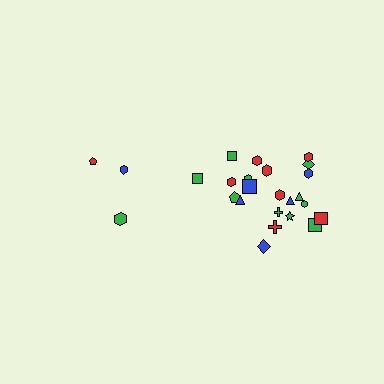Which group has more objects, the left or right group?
The right group.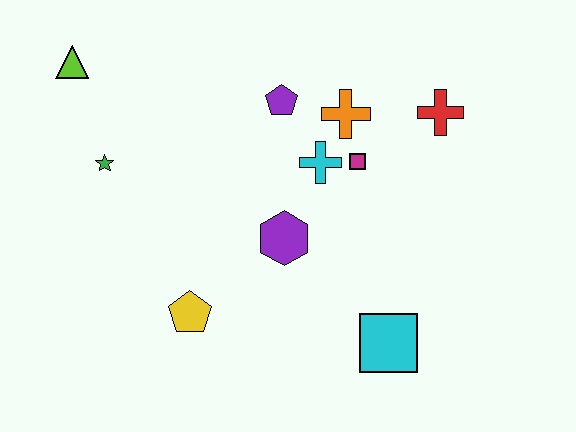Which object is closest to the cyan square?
The purple hexagon is closest to the cyan square.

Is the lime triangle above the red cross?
Yes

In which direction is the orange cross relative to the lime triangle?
The orange cross is to the right of the lime triangle.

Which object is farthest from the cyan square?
The lime triangle is farthest from the cyan square.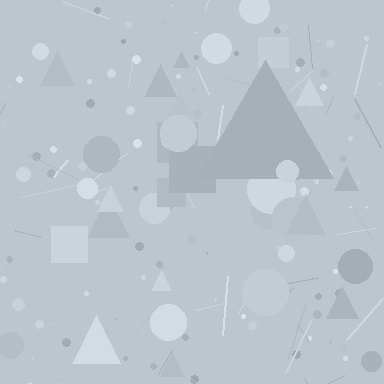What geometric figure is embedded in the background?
A triangle is embedded in the background.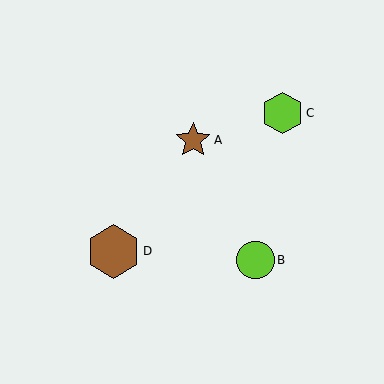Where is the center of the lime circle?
The center of the lime circle is at (256, 260).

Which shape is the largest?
The brown hexagon (labeled D) is the largest.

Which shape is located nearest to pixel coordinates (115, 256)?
The brown hexagon (labeled D) at (113, 251) is nearest to that location.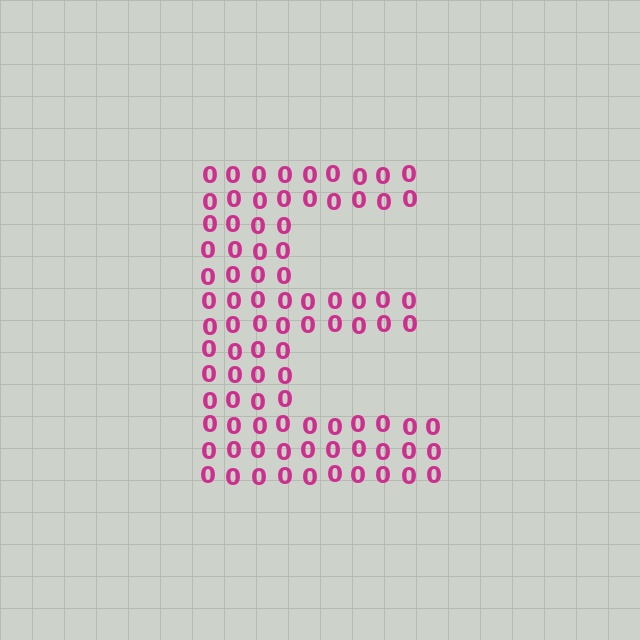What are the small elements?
The small elements are digit 0's.